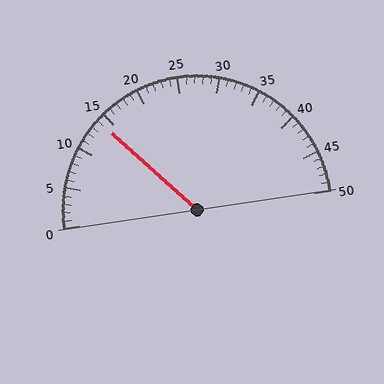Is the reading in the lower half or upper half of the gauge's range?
The reading is in the lower half of the range (0 to 50).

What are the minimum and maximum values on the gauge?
The gauge ranges from 0 to 50.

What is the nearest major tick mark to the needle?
The nearest major tick mark is 15.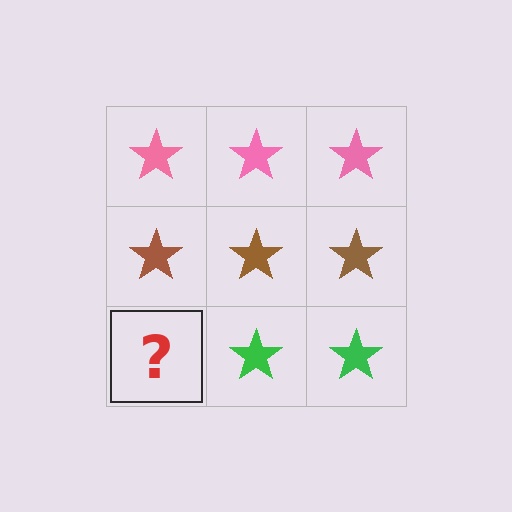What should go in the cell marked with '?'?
The missing cell should contain a green star.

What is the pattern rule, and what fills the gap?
The rule is that each row has a consistent color. The gap should be filled with a green star.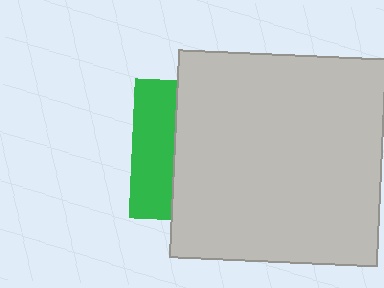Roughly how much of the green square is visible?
A small part of it is visible (roughly 30%).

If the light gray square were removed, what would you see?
You would see the complete green square.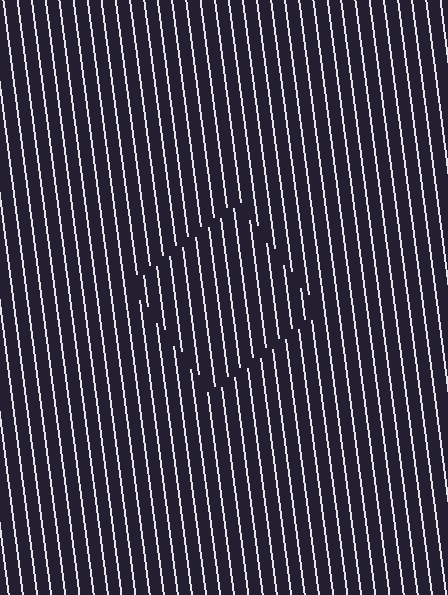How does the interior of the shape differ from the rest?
The interior of the shape contains the same grating, shifted by half a period — the contour is defined by the phase discontinuity where line-ends from the inner and outer gratings abut.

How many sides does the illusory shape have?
4 sides — the line-ends trace a square.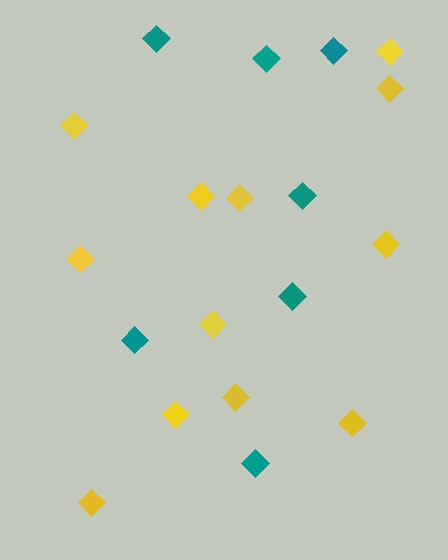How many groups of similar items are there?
There are 2 groups: one group of teal diamonds (7) and one group of yellow diamonds (12).